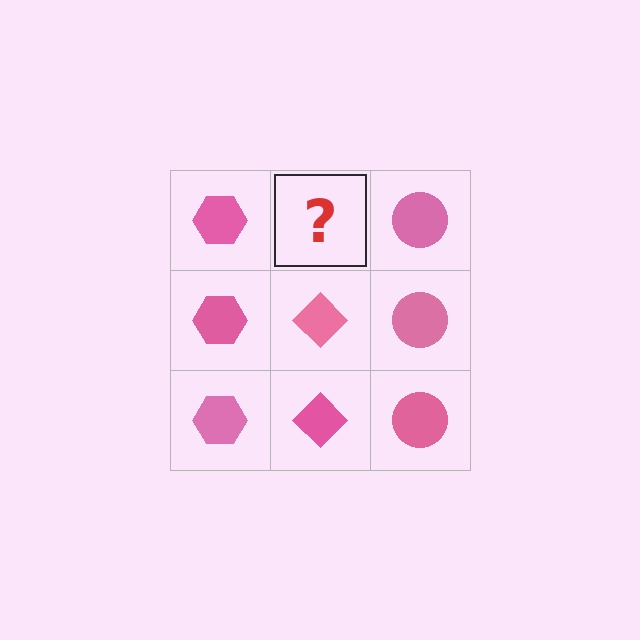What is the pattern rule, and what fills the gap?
The rule is that each column has a consistent shape. The gap should be filled with a pink diamond.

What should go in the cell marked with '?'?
The missing cell should contain a pink diamond.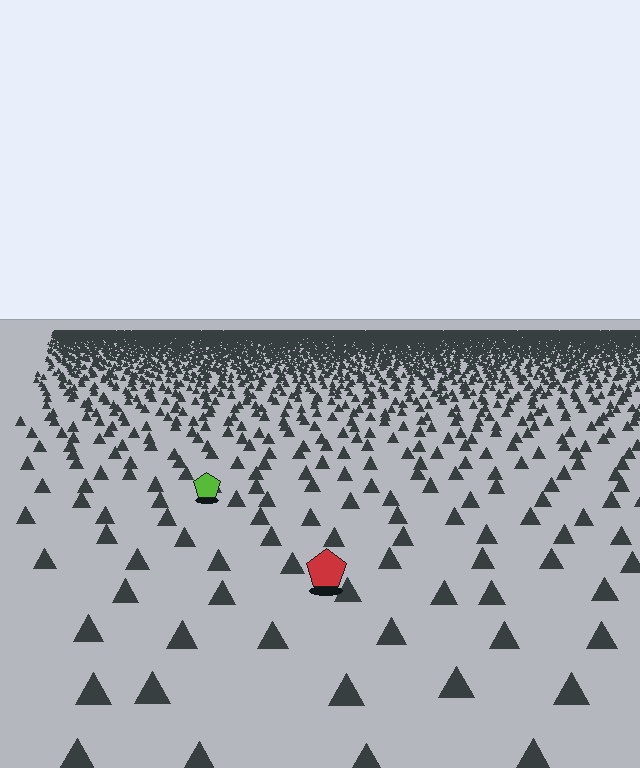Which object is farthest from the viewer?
The lime pentagon is farthest from the viewer. It appears smaller and the ground texture around it is denser.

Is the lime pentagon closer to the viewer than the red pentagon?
No. The red pentagon is closer — you can tell from the texture gradient: the ground texture is coarser near it.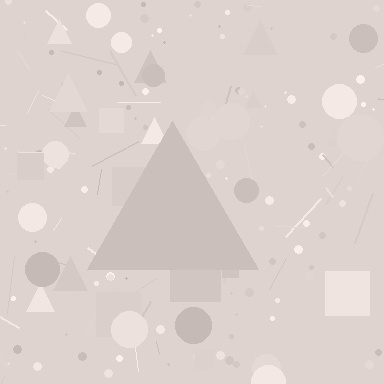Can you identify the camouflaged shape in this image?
The camouflaged shape is a triangle.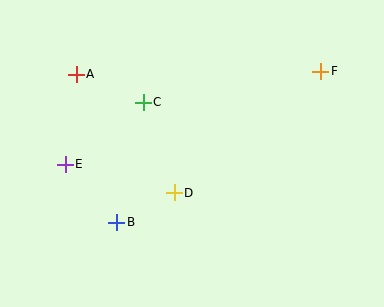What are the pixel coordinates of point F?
Point F is at (321, 71).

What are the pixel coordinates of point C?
Point C is at (143, 102).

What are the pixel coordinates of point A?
Point A is at (76, 74).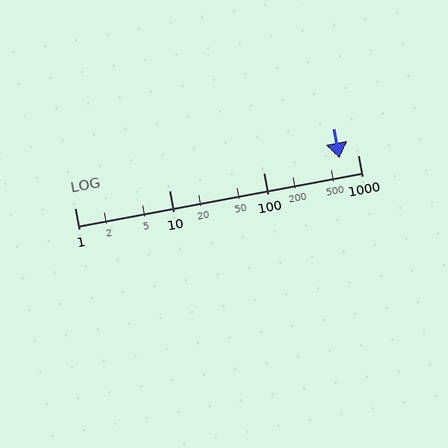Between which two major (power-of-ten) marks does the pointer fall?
The pointer is between 100 and 1000.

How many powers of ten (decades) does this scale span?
The scale spans 3 decades, from 1 to 1000.